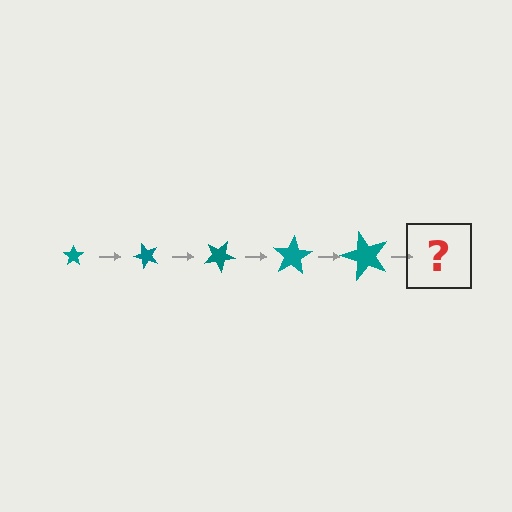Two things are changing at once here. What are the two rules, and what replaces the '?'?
The two rules are that the star grows larger each step and it rotates 50 degrees each step. The '?' should be a star, larger than the previous one and rotated 250 degrees from the start.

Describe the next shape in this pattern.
It should be a star, larger than the previous one and rotated 250 degrees from the start.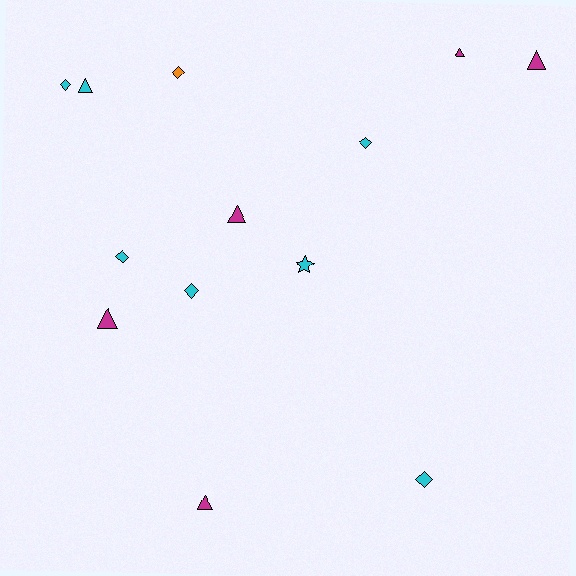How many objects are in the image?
There are 13 objects.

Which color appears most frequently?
Cyan, with 7 objects.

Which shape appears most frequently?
Diamond, with 6 objects.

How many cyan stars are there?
There is 1 cyan star.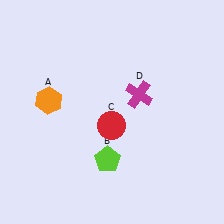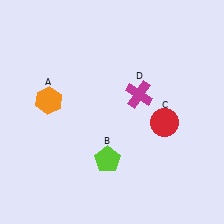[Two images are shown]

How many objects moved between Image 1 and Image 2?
1 object moved between the two images.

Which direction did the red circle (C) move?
The red circle (C) moved right.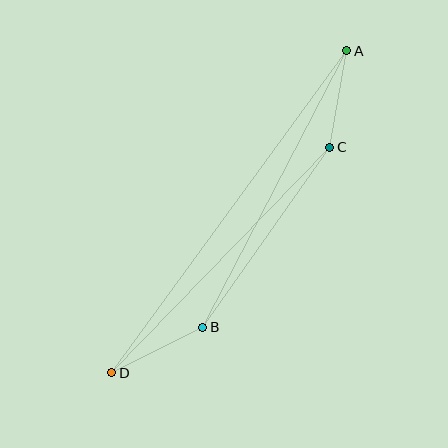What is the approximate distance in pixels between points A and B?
The distance between A and B is approximately 312 pixels.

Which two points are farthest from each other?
Points A and D are farthest from each other.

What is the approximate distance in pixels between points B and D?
The distance between B and D is approximately 102 pixels.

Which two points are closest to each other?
Points A and C are closest to each other.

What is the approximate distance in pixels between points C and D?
The distance between C and D is approximately 314 pixels.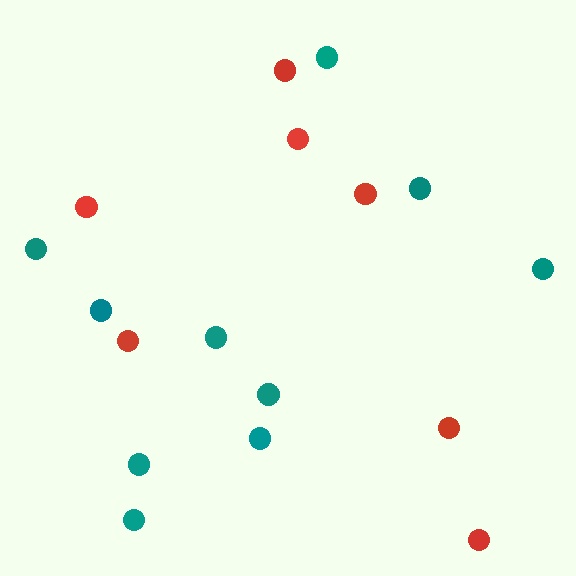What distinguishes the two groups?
There are 2 groups: one group of red circles (7) and one group of teal circles (10).